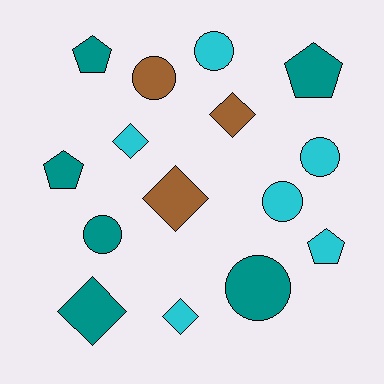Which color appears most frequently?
Teal, with 6 objects.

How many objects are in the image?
There are 15 objects.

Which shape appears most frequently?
Circle, with 6 objects.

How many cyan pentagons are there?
There is 1 cyan pentagon.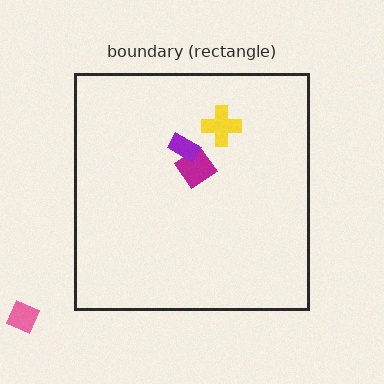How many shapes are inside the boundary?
3 inside, 1 outside.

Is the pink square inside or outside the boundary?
Outside.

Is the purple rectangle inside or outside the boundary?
Inside.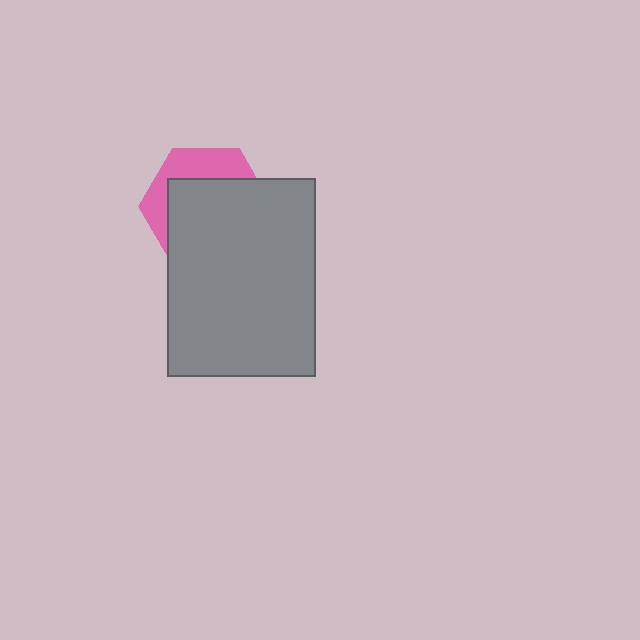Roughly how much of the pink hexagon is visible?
A small part of it is visible (roughly 33%).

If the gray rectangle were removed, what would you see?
You would see the complete pink hexagon.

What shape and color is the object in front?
The object in front is a gray rectangle.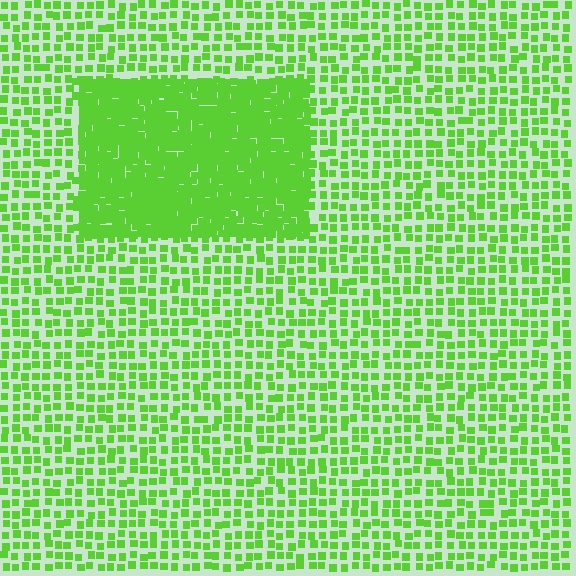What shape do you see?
I see a rectangle.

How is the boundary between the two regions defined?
The boundary is defined by a change in element density (approximately 2.6x ratio). All elements are the same color, size, and shape.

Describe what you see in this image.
The image contains small lime elements arranged at two different densities. A rectangle-shaped region is visible where the elements are more densely packed than the surrounding area.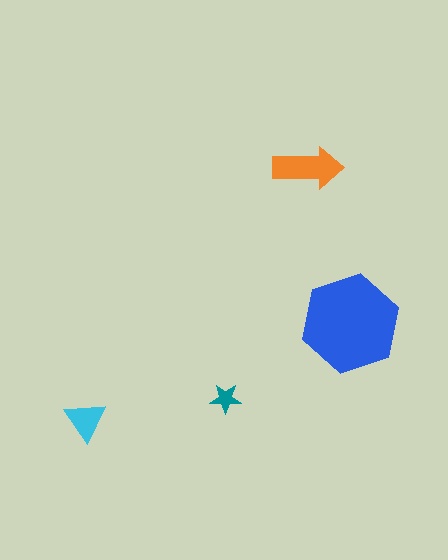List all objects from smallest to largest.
The teal star, the cyan triangle, the orange arrow, the blue hexagon.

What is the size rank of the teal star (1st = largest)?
4th.